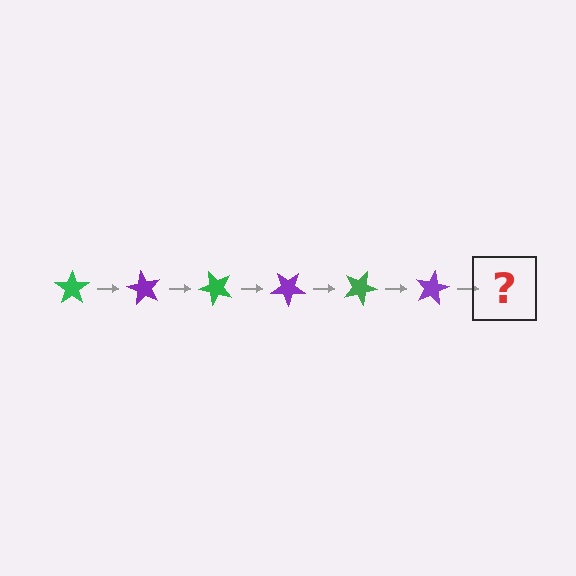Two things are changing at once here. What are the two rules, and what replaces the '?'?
The two rules are that it rotates 60 degrees each step and the color cycles through green and purple. The '?' should be a green star, rotated 360 degrees from the start.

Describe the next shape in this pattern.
It should be a green star, rotated 360 degrees from the start.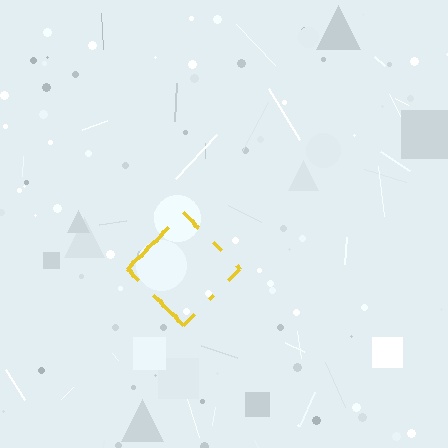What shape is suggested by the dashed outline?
The dashed outline suggests a diamond.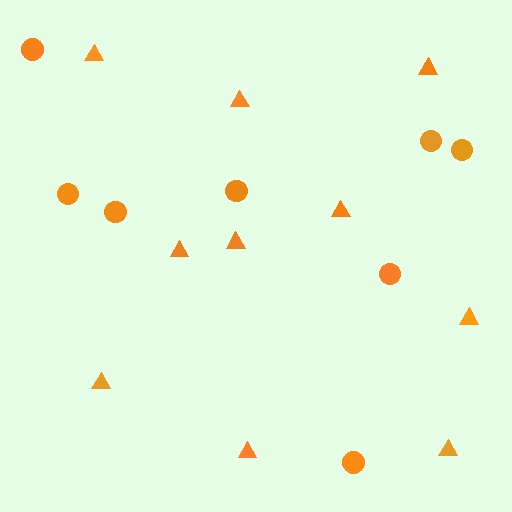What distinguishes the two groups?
There are 2 groups: one group of triangles (10) and one group of circles (8).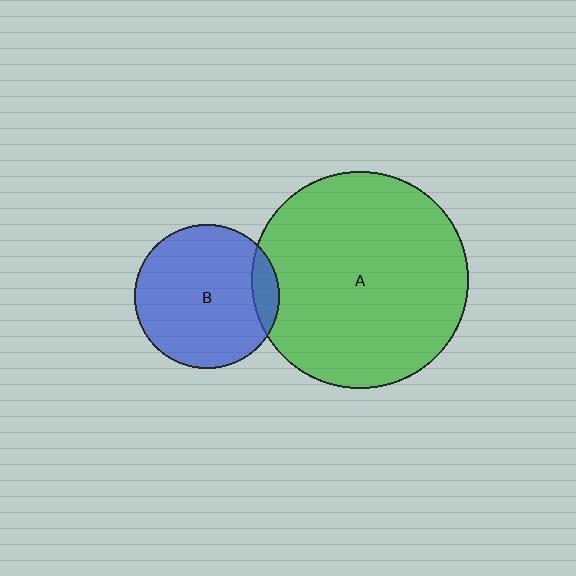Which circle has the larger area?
Circle A (green).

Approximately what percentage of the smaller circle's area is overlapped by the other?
Approximately 10%.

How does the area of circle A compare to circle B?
Approximately 2.3 times.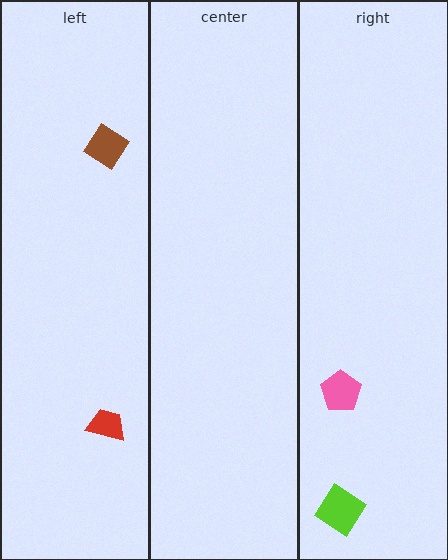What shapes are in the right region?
The lime diamond, the pink pentagon.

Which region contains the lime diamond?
The right region.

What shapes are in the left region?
The brown diamond, the red trapezoid.